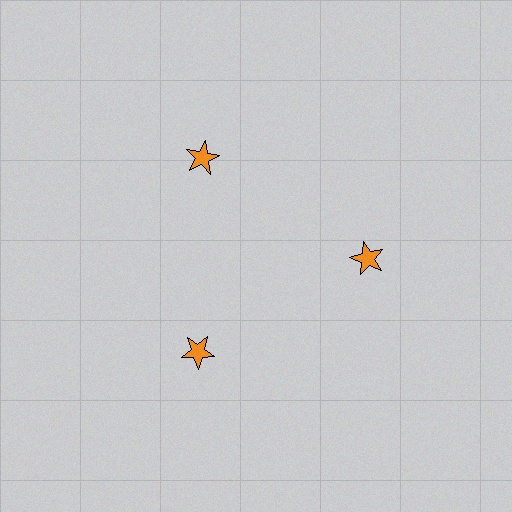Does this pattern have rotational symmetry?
Yes, this pattern has 3-fold rotational symmetry. It looks the same after rotating 120 degrees around the center.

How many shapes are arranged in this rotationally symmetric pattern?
There are 3 shapes, arranged in 3 groups of 1.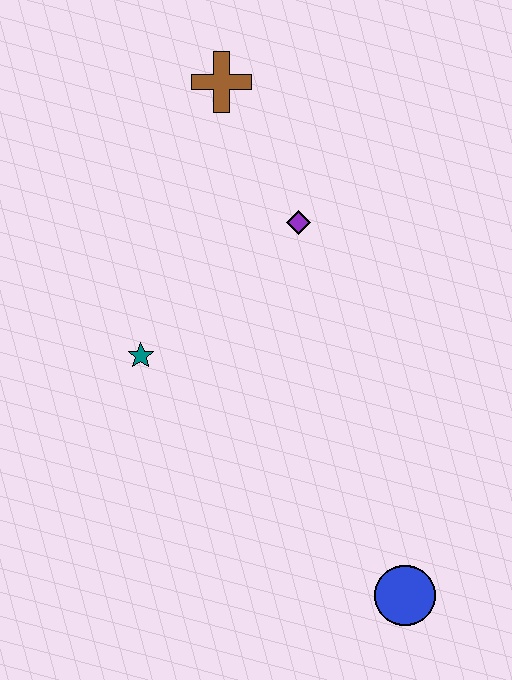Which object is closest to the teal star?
The purple diamond is closest to the teal star.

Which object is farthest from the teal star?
The blue circle is farthest from the teal star.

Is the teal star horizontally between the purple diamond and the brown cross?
No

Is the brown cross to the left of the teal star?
No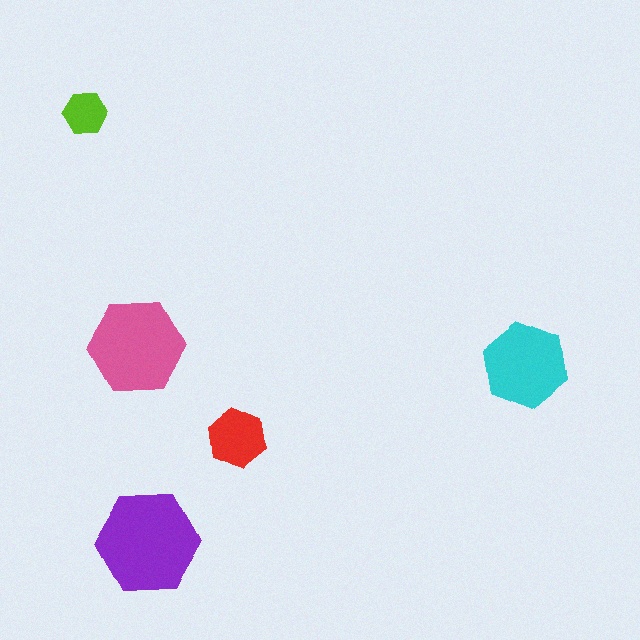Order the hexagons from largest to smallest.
the purple one, the pink one, the cyan one, the red one, the lime one.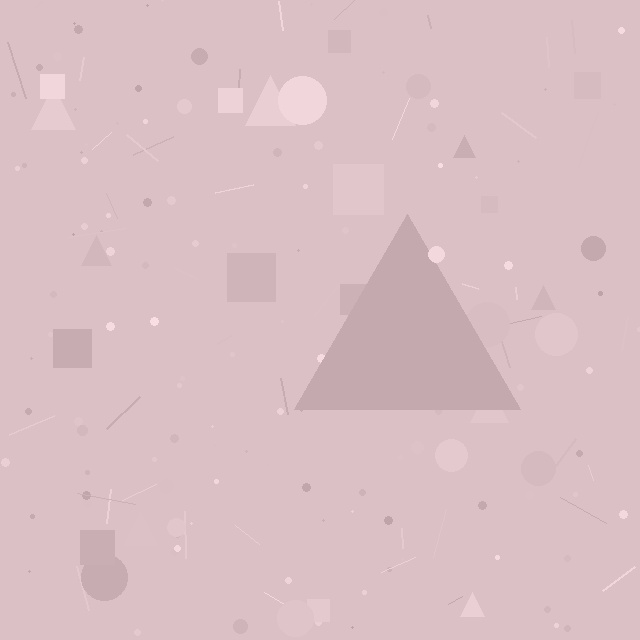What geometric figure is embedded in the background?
A triangle is embedded in the background.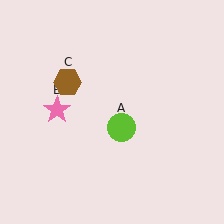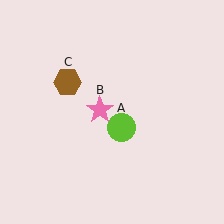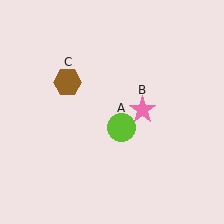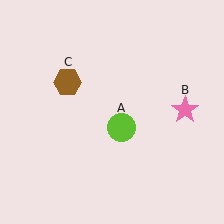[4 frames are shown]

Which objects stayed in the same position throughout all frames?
Lime circle (object A) and brown hexagon (object C) remained stationary.